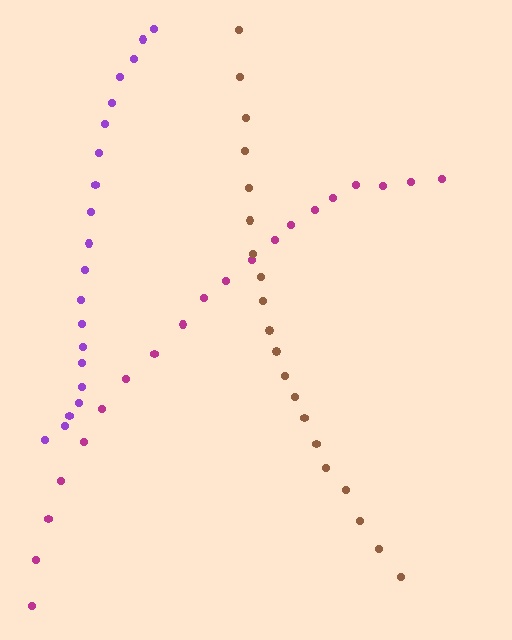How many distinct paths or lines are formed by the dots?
There are 3 distinct paths.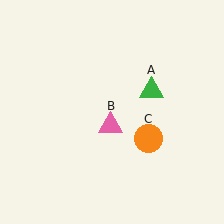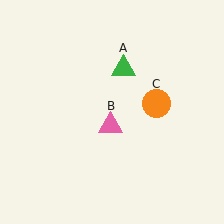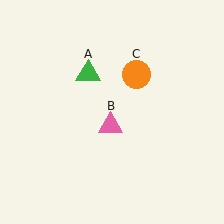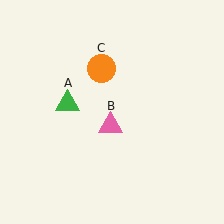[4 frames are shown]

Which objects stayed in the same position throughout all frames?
Pink triangle (object B) remained stationary.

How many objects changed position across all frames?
2 objects changed position: green triangle (object A), orange circle (object C).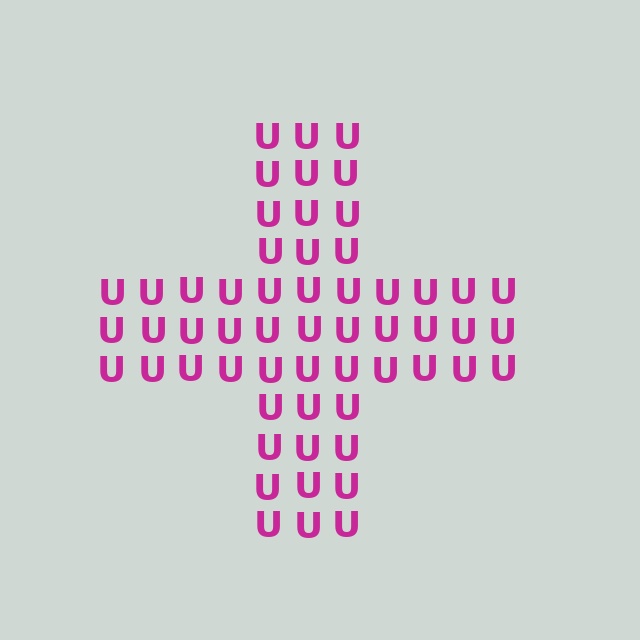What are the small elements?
The small elements are letter U's.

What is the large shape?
The large shape is a cross.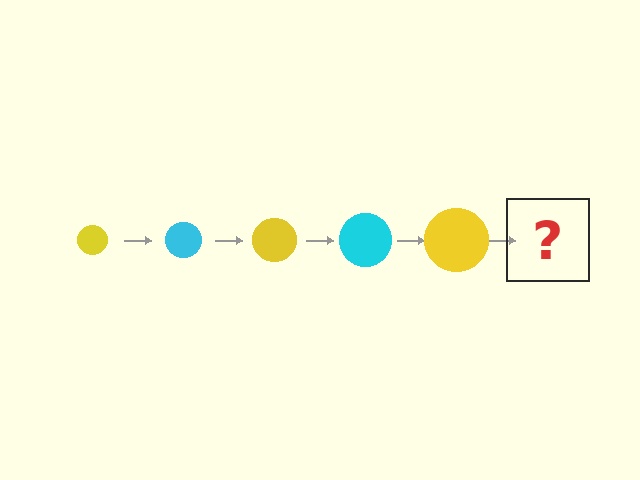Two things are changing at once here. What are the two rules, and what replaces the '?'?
The two rules are that the circle grows larger each step and the color cycles through yellow and cyan. The '?' should be a cyan circle, larger than the previous one.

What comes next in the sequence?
The next element should be a cyan circle, larger than the previous one.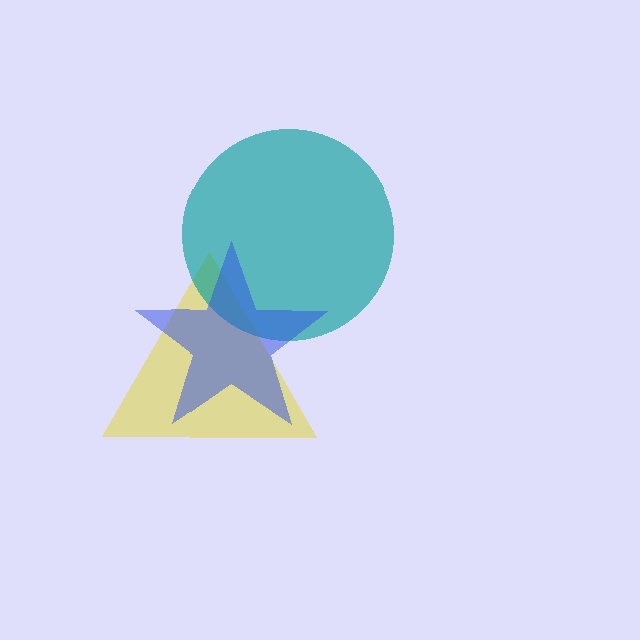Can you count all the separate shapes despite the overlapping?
Yes, there are 3 separate shapes.